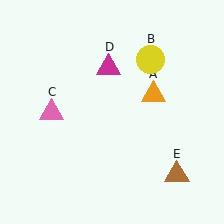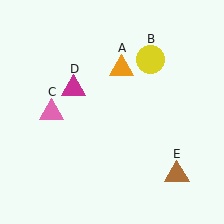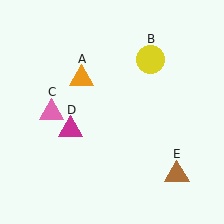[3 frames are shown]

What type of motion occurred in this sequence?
The orange triangle (object A), magenta triangle (object D) rotated counterclockwise around the center of the scene.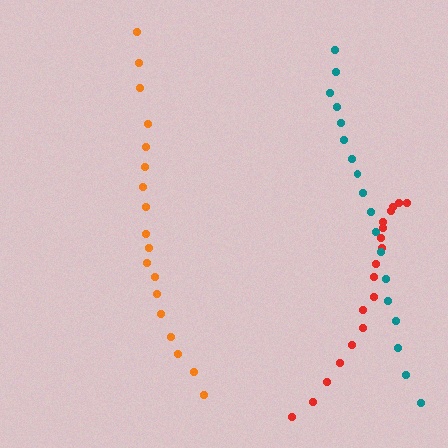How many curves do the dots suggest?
There are 3 distinct paths.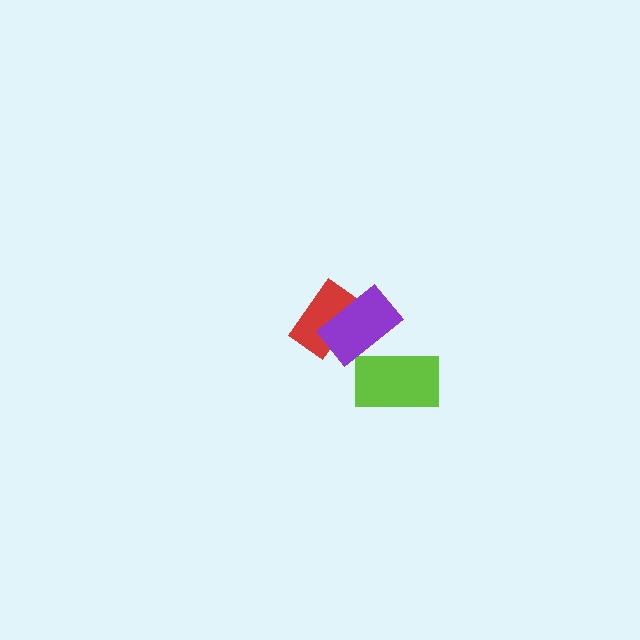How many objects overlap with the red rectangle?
1 object overlaps with the red rectangle.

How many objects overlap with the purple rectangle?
2 objects overlap with the purple rectangle.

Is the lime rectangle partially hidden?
Yes, it is partially covered by another shape.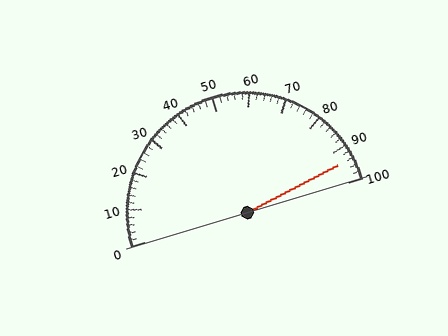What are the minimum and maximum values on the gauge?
The gauge ranges from 0 to 100.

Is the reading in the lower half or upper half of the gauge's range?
The reading is in the upper half of the range (0 to 100).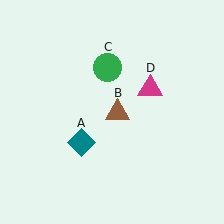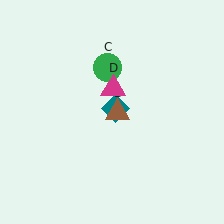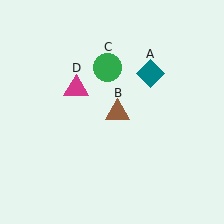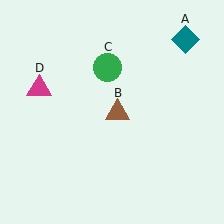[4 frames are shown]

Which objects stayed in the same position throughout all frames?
Brown triangle (object B) and green circle (object C) remained stationary.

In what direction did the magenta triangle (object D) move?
The magenta triangle (object D) moved left.